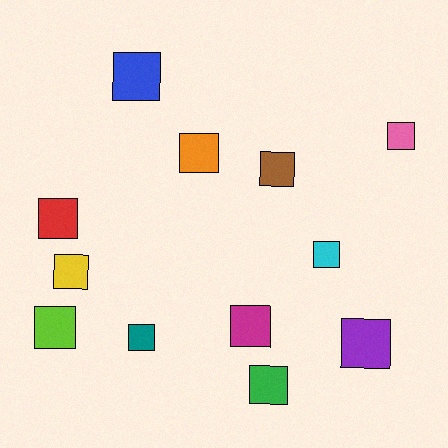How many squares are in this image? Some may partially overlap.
There are 12 squares.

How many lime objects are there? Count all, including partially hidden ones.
There is 1 lime object.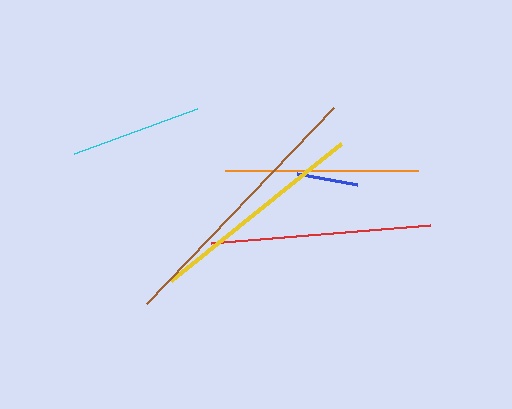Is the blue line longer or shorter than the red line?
The red line is longer than the blue line.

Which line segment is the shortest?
The blue line is the shortest at approximately 61 pixels.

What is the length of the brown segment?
The brown segment is approximately 271 pixels long.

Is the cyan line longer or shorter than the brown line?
The brown line is longer than the cyan line.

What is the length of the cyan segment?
The cyan segment is approximately 131 pixels long.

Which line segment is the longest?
The brown line is the longest at approximately 271 pixels.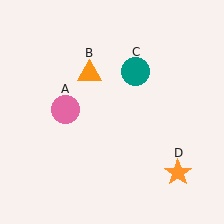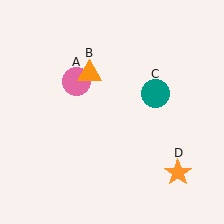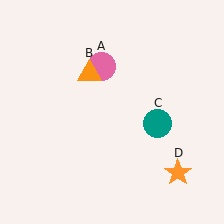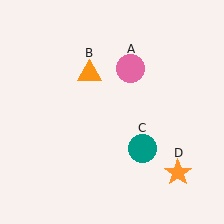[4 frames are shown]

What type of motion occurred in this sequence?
The pink circle (object A), teal circle (object C) rotated clockwise around the center of the scene.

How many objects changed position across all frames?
2 objects changed position: pink circle (object A), teal circle (object C).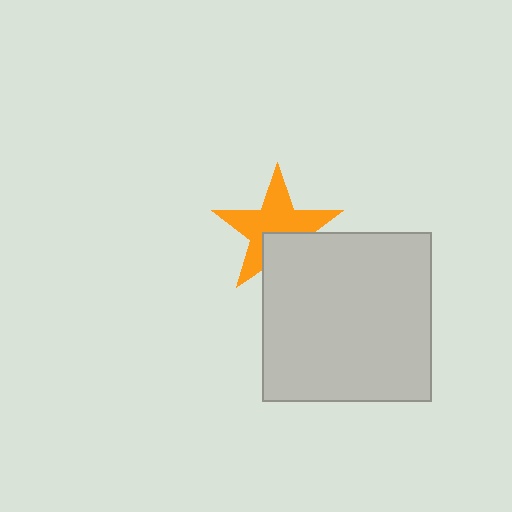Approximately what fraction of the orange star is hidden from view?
Roughly 32% of the orange star is hidden behind the light gray square.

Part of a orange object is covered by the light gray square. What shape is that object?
It is a star.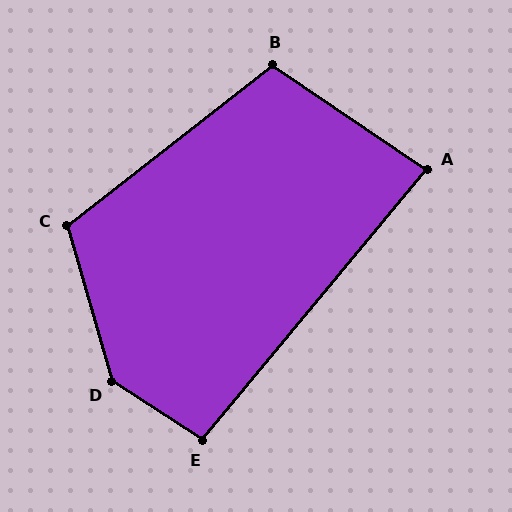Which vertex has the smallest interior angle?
A, at approximately 84 degrees.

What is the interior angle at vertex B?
Approximately 108 degrees (obtuse).